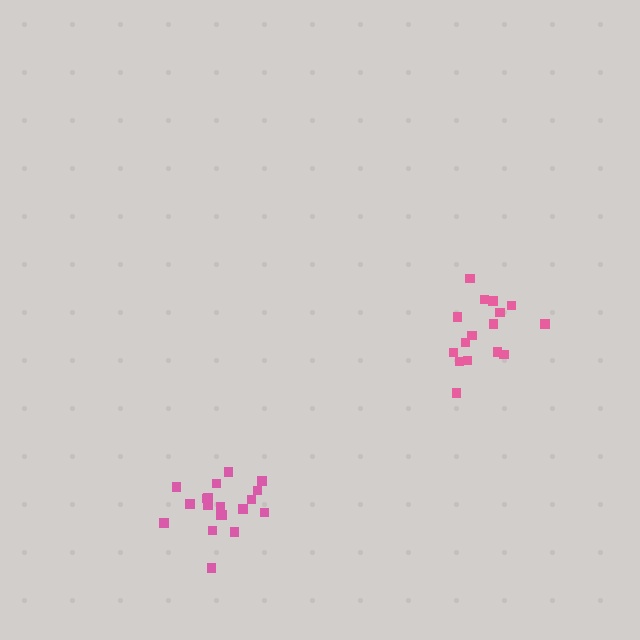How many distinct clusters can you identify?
There are 2 distinct clusters.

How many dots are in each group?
Group 1: 16 dots, Group 2: 19 dots (35 total).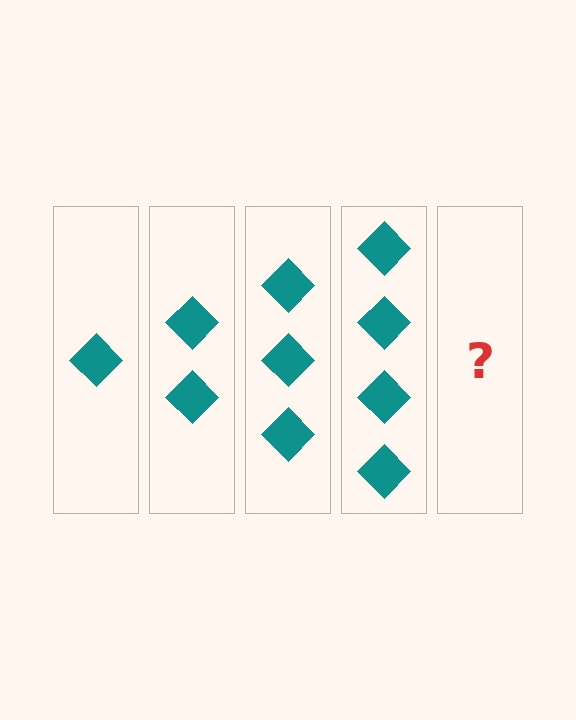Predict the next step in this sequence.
The next step is 5 diamonds.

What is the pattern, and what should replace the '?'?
The pattern is that each step adds one more diamond. The '?' should be 5 diamonds.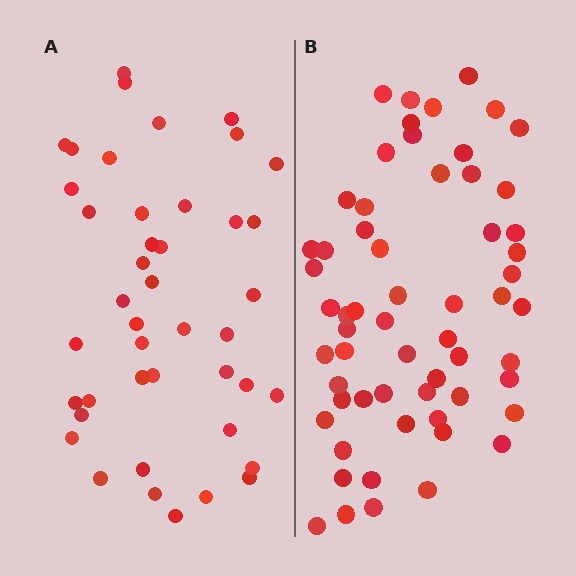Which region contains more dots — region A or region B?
Region B (the right region) has more dots.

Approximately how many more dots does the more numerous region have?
Region B has approximately 15 more dots than region A.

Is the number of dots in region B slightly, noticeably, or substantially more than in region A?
Region B has noticeably more, but not dramatically so. The ratio is roughly 1.4 to 1.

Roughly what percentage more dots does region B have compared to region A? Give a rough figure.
About 40% more.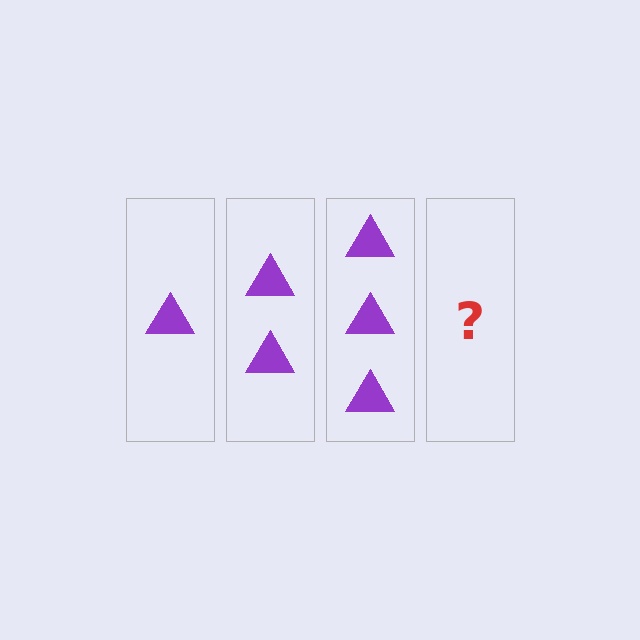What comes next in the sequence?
The next element should be 4 triangles.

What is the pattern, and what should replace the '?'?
The pattern is that each step adds one more triangle. The '?' should be 4 triangles.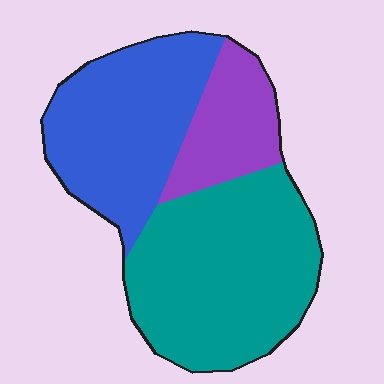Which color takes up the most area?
Teal, at roughly 45%.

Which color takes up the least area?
Purple, at roughly 15%.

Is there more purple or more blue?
Blue.